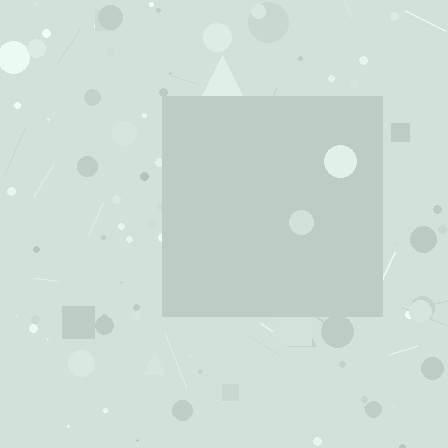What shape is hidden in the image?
A square is hidden in the image.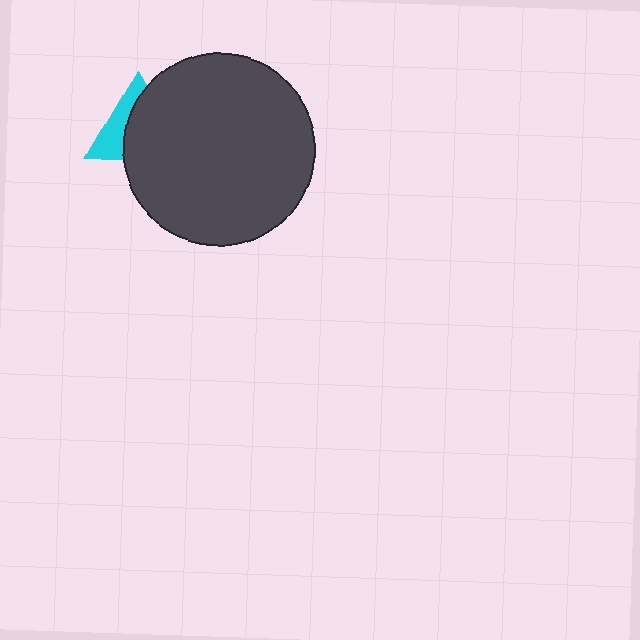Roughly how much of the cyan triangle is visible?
A small part of it is visible (roughly 39%).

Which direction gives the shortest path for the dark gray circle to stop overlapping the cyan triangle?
Moving right gives the shortest separation.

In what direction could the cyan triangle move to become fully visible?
The cyan triangle could move left. That would shift it out from behind the dark gray circle entirely.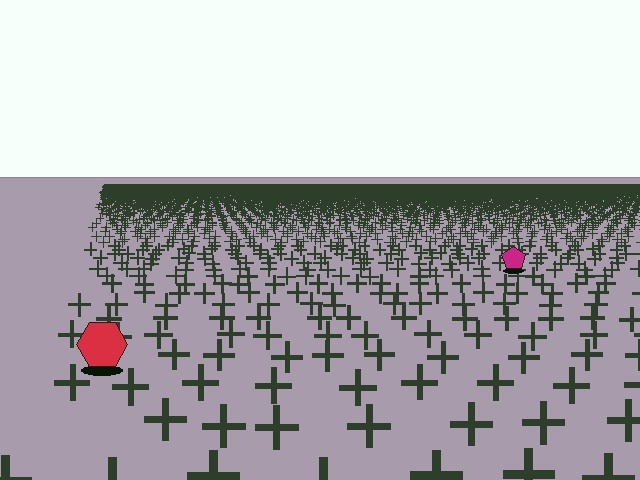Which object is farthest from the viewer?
The magenta pentagon is farthest from the viewer. It appears smaller and the ground texture around it is denser.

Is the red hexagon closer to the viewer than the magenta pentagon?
Yes. The red hexagon is closer — you can tell from the texture gradient: the ground texture is coarser near it.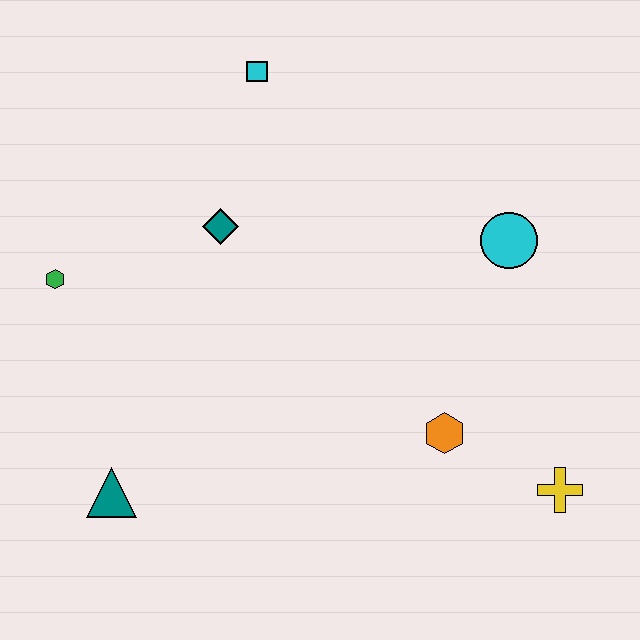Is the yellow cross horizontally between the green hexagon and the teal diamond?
No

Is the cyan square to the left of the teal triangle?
No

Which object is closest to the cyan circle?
The orange hexagon is closest to the cyan circle.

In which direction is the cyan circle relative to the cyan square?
The cyan circle is to the right of the cyan square.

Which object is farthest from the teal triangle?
The cyan circle is farthest from the teal triangle.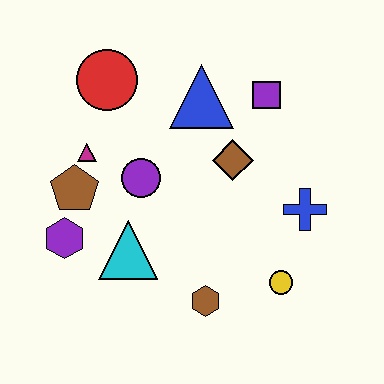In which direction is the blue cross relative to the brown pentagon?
The blue cross is to the right of the brown pentagon.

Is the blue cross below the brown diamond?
Yes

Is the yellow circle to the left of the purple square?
No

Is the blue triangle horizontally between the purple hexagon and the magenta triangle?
No